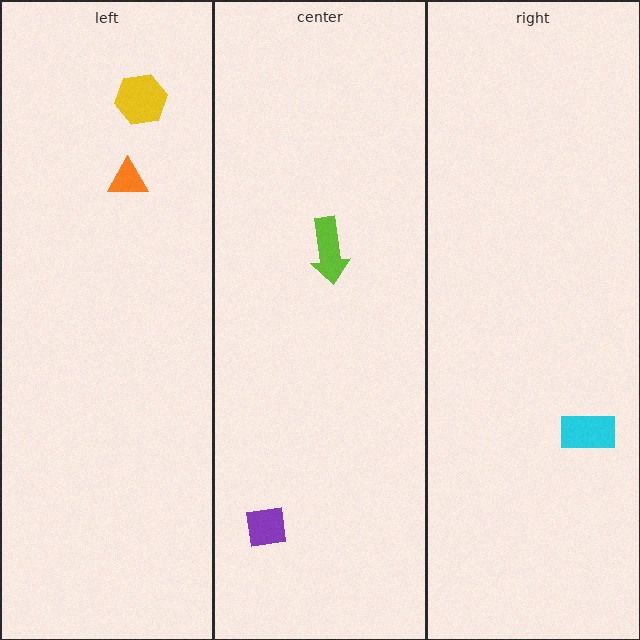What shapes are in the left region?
The orange triangle, the yellow hexagon.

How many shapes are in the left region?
2.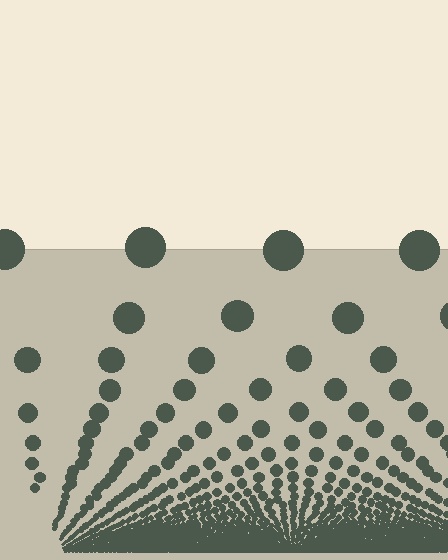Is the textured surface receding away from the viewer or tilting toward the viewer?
The surface appears to tilt toward the viewer. Texture elements get larger and sparser toward the top.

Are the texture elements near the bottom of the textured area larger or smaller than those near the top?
Smaller. The gradient is inverted — elements near the bottom are smaller and denser.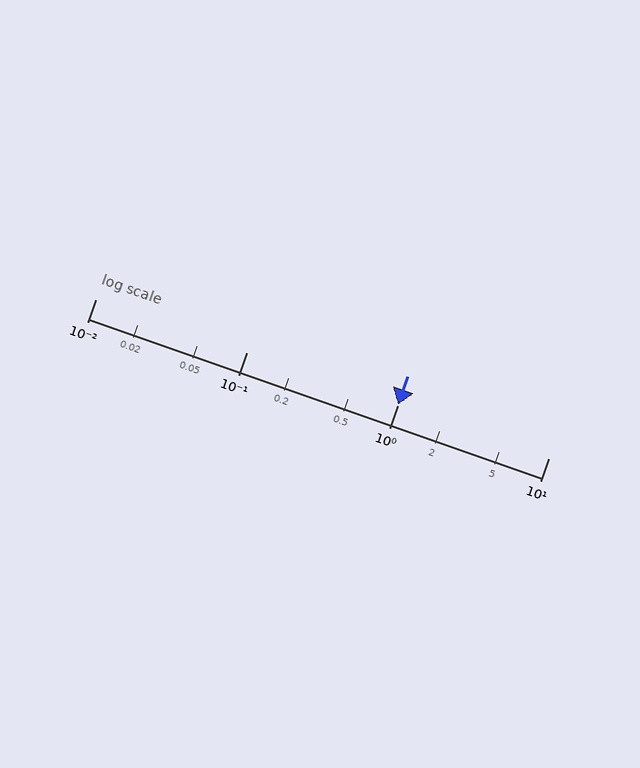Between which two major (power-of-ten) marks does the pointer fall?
The pointer is between 1 and 10.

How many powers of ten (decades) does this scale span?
The scale spans 3 decades, from 0.01 to 10.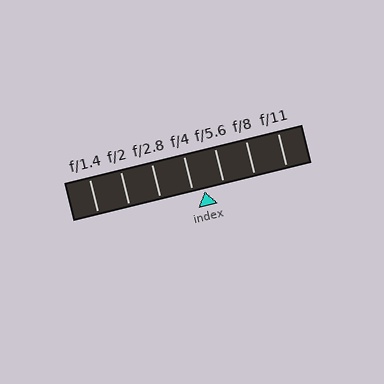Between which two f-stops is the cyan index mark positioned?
The index mark is between f/4 and f/5.6.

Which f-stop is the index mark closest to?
The index mark is closest to f/4.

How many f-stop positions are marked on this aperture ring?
There are 7 f-stop positions marked.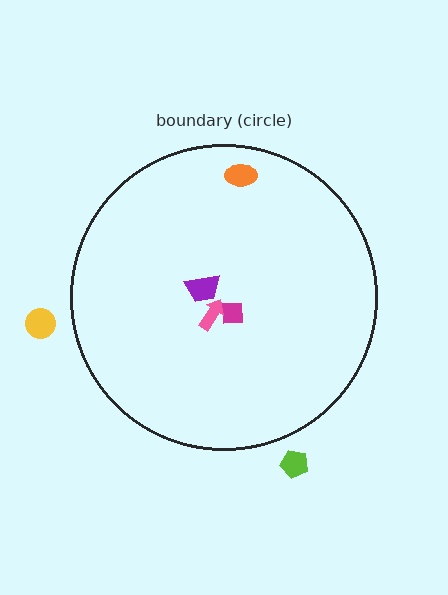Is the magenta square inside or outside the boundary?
Inside.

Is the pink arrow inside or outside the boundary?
Inside.